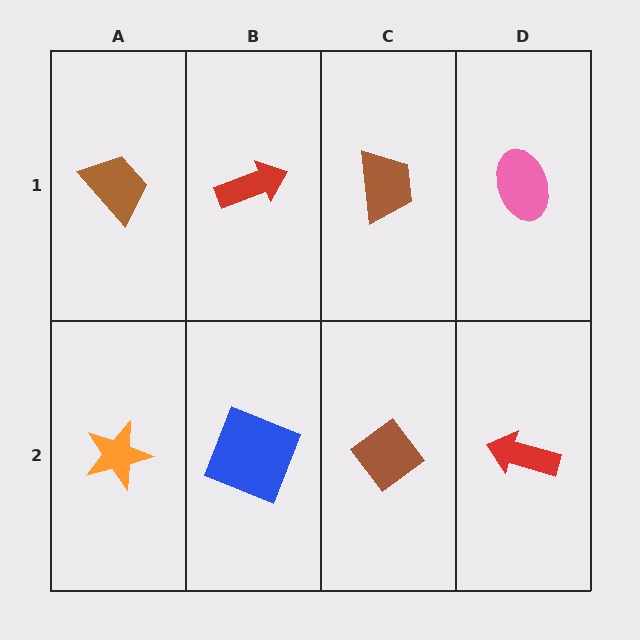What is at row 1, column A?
A brown trapezoid.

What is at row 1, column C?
A brown trapezoid.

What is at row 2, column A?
An orange star.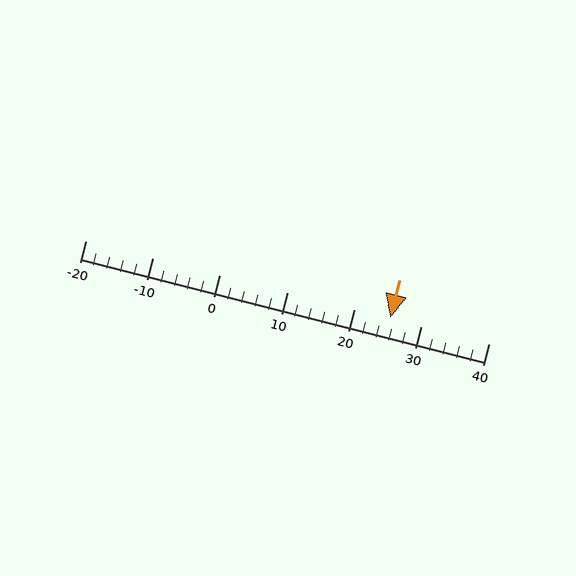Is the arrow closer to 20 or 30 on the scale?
The arrow is closer to 30.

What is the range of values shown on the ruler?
The ruler shows values from -20 to 40.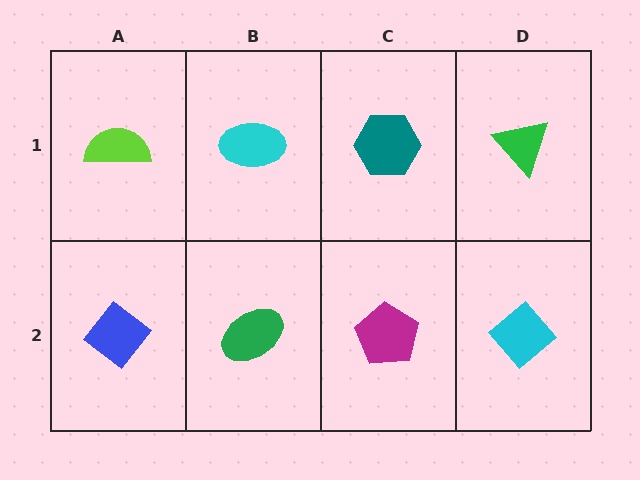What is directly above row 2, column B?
A cyan ellipse.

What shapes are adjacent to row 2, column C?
A teal hexagon (row 1, column C), a green ellipse (row 2, column B), a cyan diamond (row 2, column D).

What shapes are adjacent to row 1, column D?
A cyan diamond (row 2, column D), a teal hexagon (row 1, column C).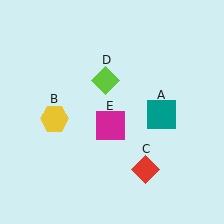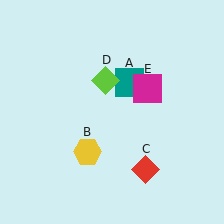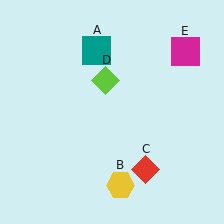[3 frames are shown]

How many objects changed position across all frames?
3 objects changed position: teal square (object A), yellow hexagon (object B), magenta square (object E).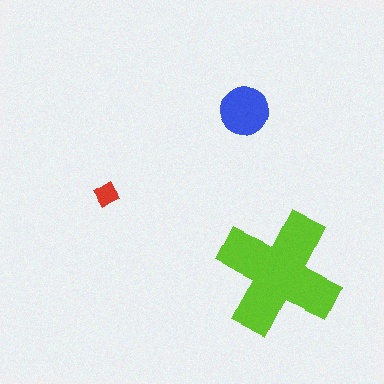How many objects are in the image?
There are 3 objects in the image.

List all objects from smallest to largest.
The red diamond, the blue circle, the lime cross.